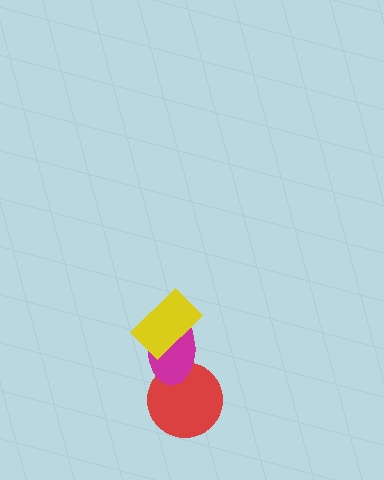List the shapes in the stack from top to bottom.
From top to bottom: the yellow rectangle, the magenta ellipse, the red circle.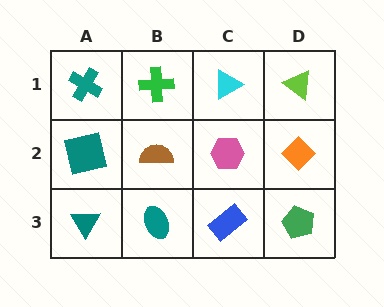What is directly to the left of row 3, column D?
A blue rectangle.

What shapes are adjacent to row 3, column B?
A brown semicircle (row 2, column B), a teal triangle (row 3, column A), a blue rectangle (row 3, column C).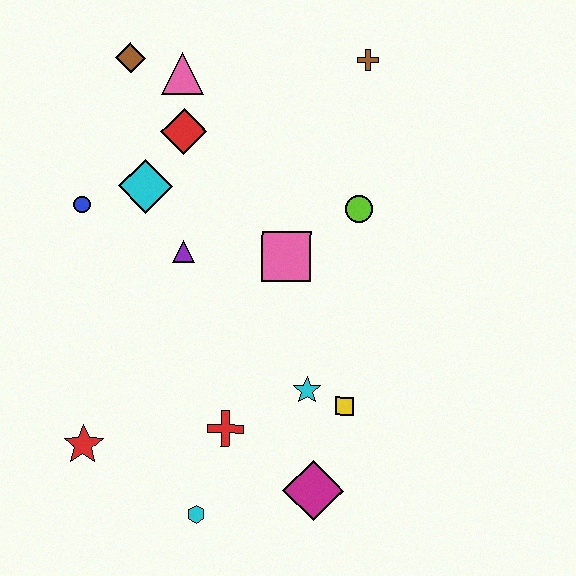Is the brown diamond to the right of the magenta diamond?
No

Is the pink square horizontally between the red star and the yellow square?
Yes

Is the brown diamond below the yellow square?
No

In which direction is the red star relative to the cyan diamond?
The red star is below the cyan diamond.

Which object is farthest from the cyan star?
The brown diamond is farthest from the cyan star.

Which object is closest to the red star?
The cyan hexagon is closest to the red star.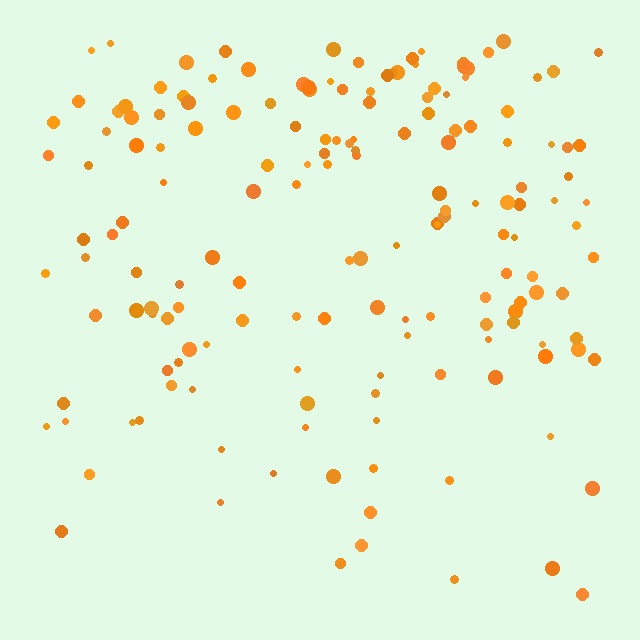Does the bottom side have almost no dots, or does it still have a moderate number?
Still a moderate number, just noticeably fewer than the top.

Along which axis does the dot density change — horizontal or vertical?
Vertical.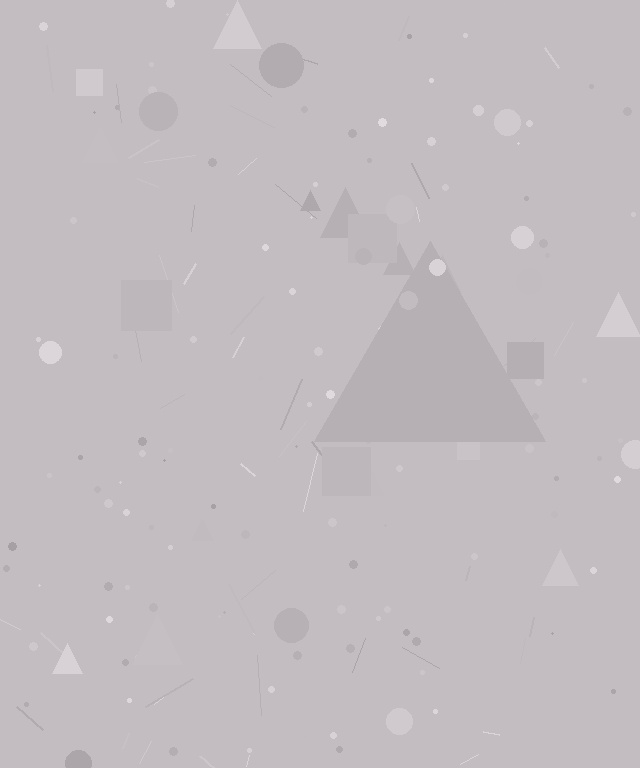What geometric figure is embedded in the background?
A triangle is embedded in the background.